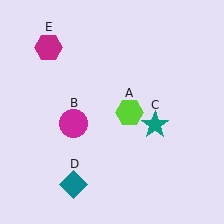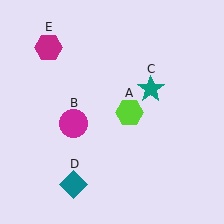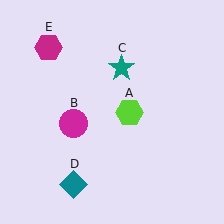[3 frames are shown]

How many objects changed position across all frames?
1 object changed position: teal star (object C).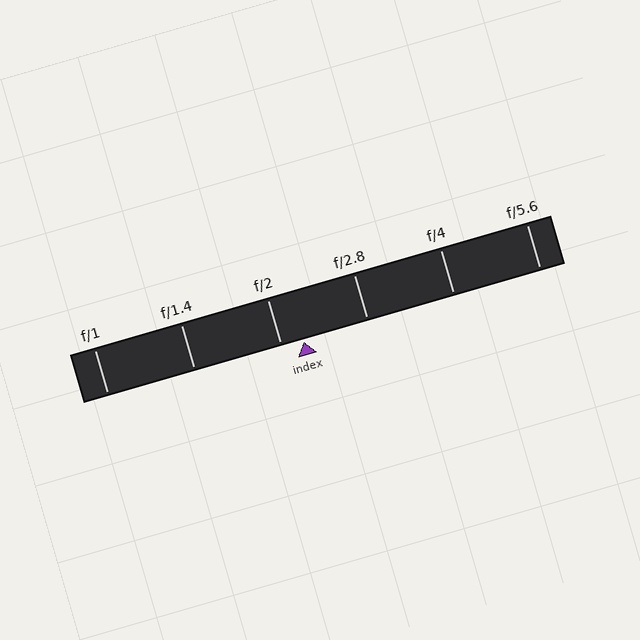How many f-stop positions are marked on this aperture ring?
There are 6 f-stop positions marked.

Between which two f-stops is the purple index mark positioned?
The index mark is between f/2 and f/2.8.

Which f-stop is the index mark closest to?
The index mark is closest to f/2.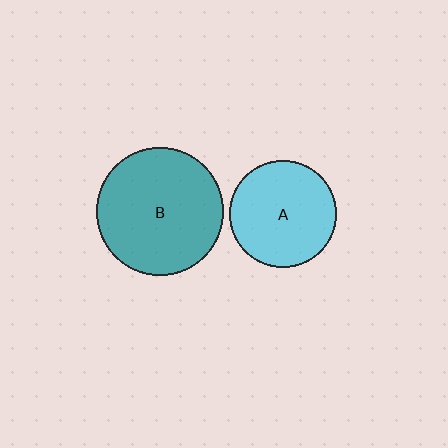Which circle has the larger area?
Circle B (teal).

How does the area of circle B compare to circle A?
Approximately 1.4 times.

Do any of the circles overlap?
No, none of the circles overlap.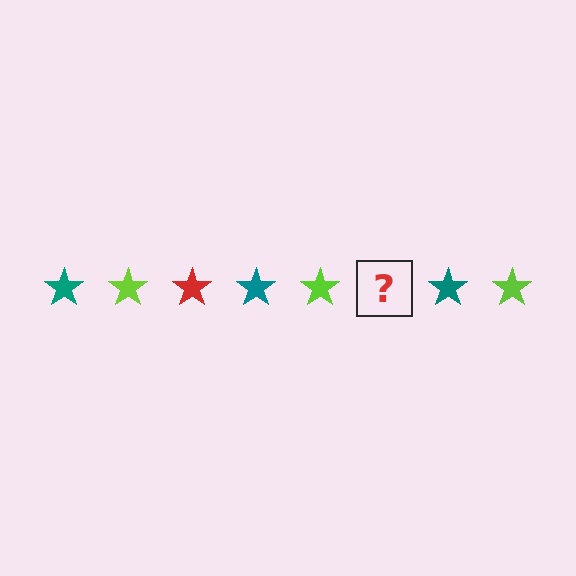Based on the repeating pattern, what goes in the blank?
The blank should be a red star.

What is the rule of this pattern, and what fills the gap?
The rule is that the pattern cycles through teal, lime, red stars. The gap should be filled with a red star.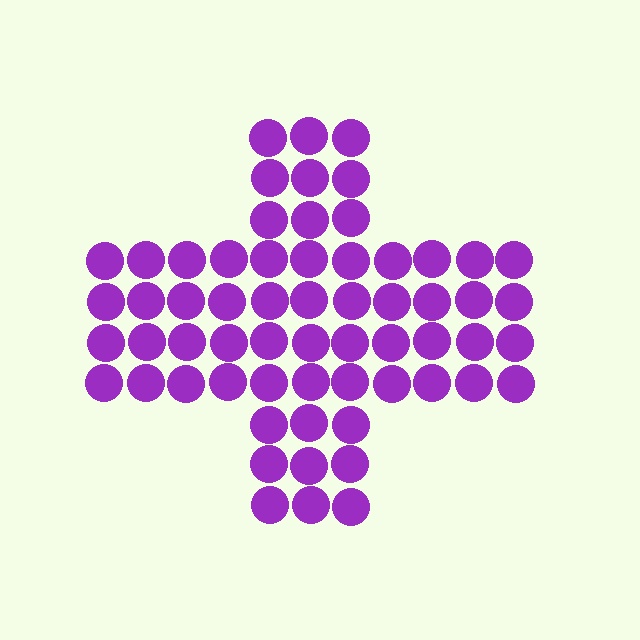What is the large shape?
The large shape is a cross.